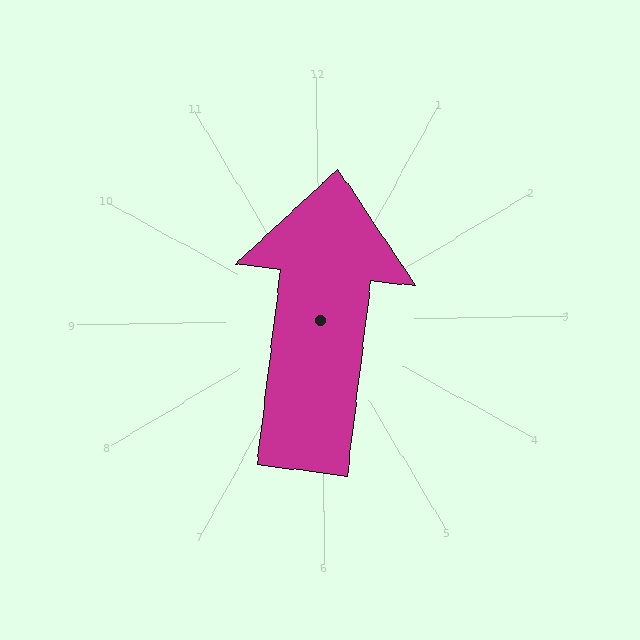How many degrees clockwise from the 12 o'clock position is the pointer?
Approximately 8 degrees.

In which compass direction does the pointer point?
North.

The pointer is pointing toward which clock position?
Roughly 12 o'clock.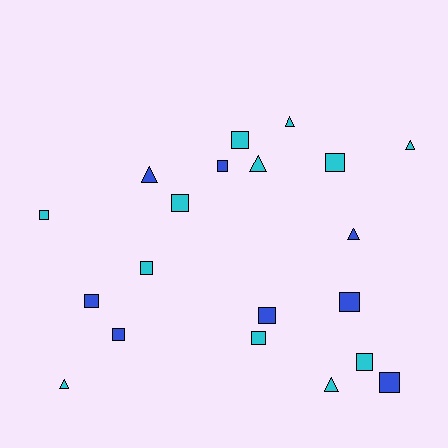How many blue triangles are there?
There are 2 blue triangles.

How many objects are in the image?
There are 20 objects.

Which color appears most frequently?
Cyan, with 12 objects.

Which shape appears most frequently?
Square, with 13 objects.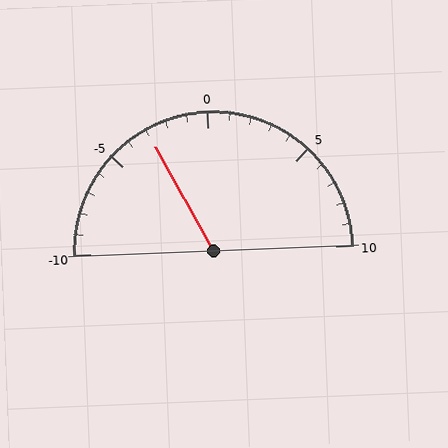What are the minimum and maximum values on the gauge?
The gauge ranges from -10 to 10.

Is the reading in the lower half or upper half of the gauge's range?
The reading is in the lower half of the range (-10 to 10).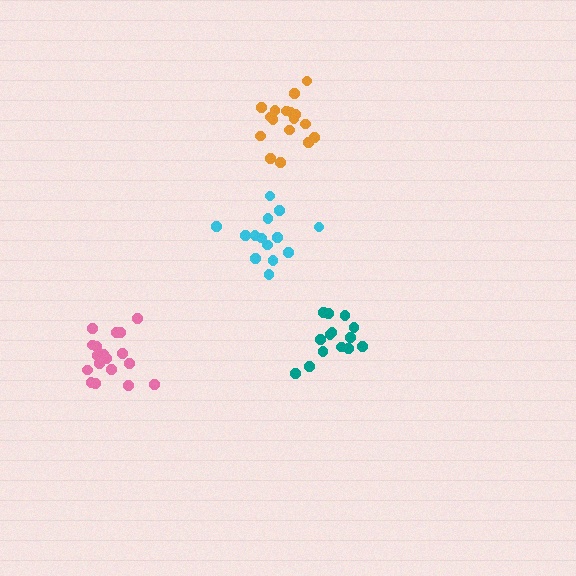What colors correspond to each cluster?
The clusters are colored: teal, cyan, pink, orange.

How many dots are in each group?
Group 1: 14 dots, Group 2: 14 dots, Group 3: 18 dots, Group 4: 17 dots (63 total).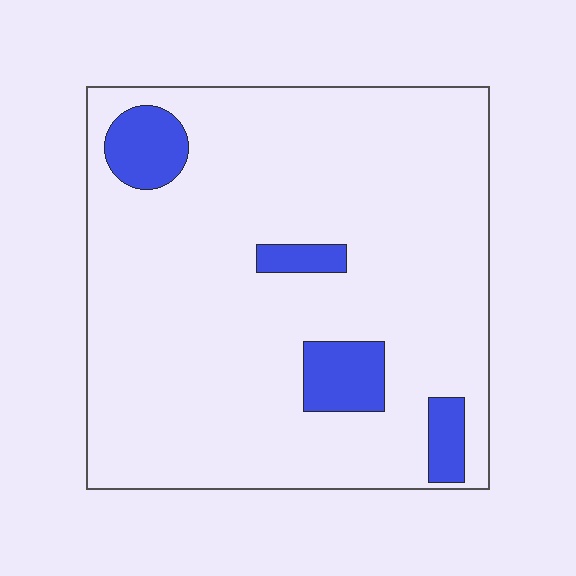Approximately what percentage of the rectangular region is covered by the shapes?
Approximately 10%.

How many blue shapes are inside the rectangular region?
4.